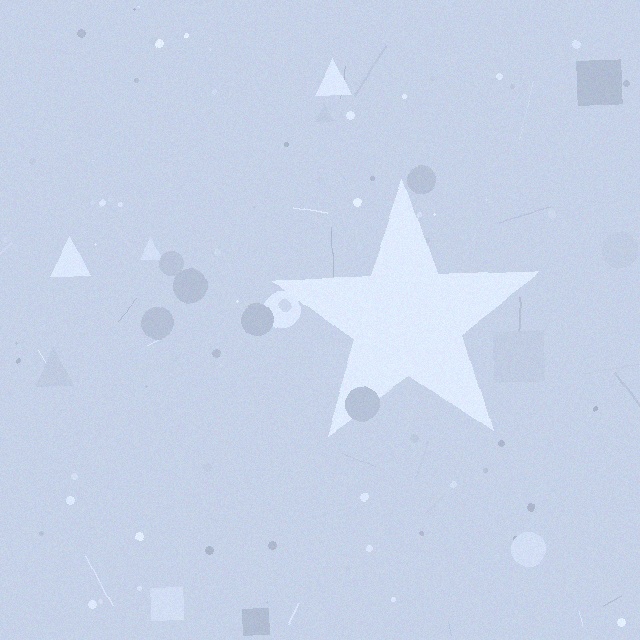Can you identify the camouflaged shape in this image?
The camouflaged shape is a star.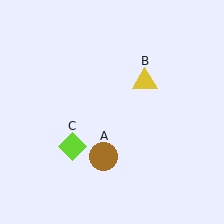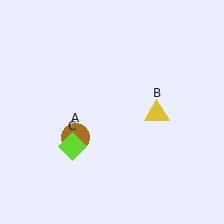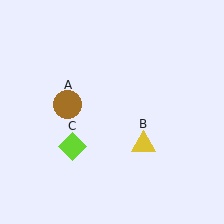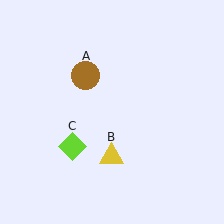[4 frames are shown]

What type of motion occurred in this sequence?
The brown circle (object A), yellow triangle (object B) rotated clockwise around the center of the scene.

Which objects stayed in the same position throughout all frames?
Lime diamond (object C) remained stationary.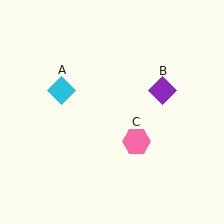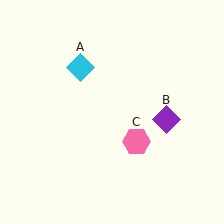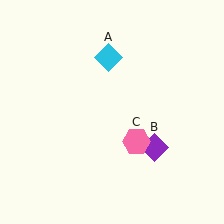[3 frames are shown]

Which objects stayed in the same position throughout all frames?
Pink hexagon (object C) remained stationary.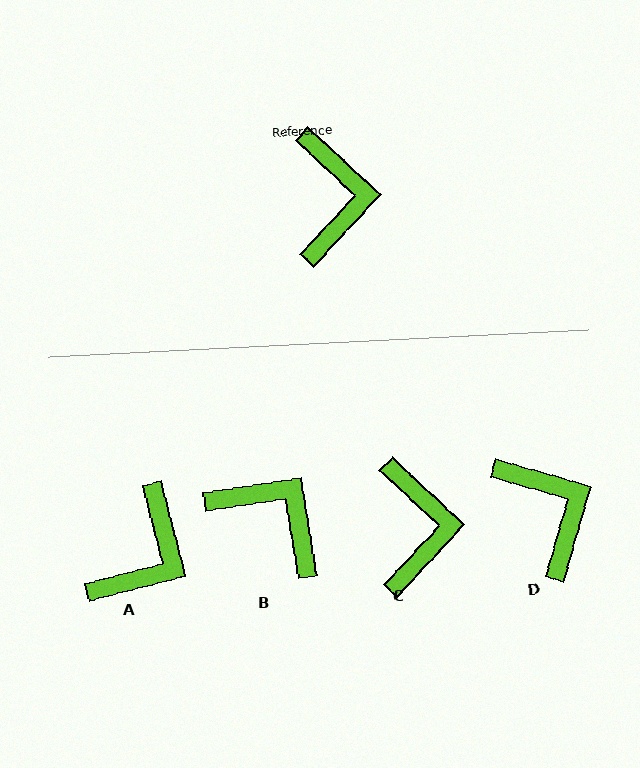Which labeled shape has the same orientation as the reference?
C.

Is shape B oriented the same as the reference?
No, it is off by about 52 degrees.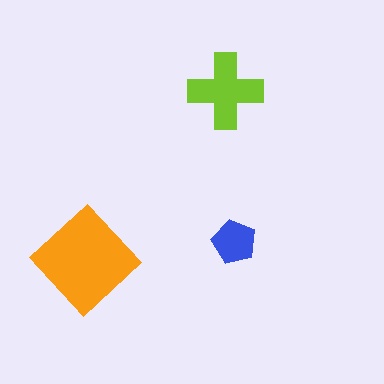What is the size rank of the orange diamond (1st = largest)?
1st.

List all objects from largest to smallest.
The orange diamond, the lime cross, the blue pentagon.